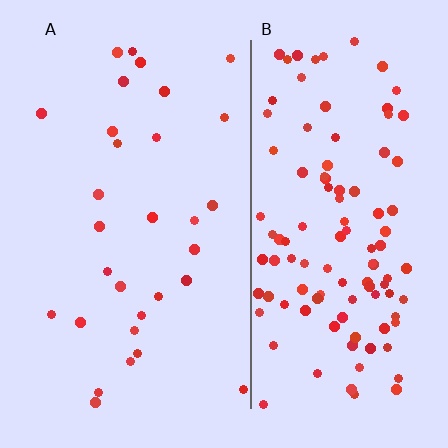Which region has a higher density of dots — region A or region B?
B (the right).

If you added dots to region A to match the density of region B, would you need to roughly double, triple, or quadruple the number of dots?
Approximately quadruple.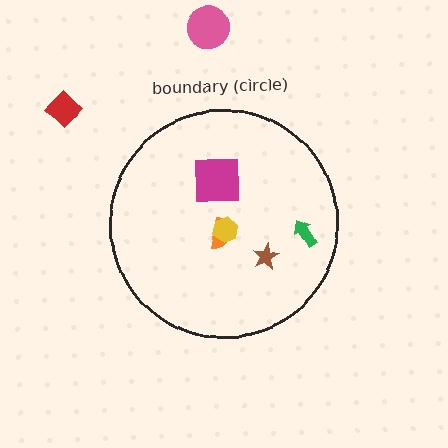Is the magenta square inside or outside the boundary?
Inside.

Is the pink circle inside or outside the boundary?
Outside.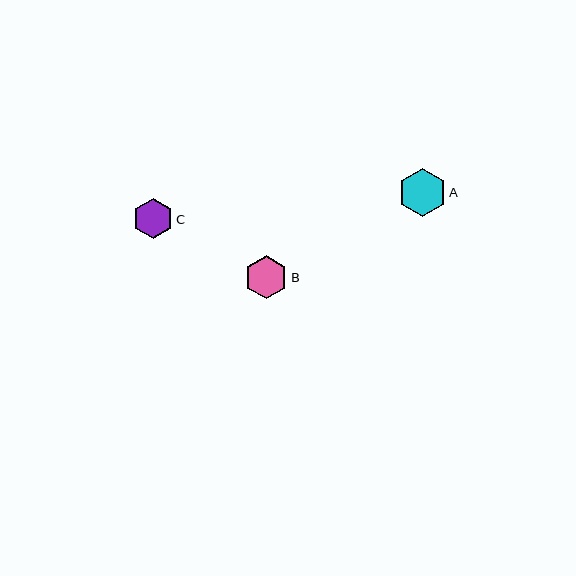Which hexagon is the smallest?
Hexagon C is the smallest with a size of approximately 40 pixels.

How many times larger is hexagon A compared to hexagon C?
Hexagon A is approximately 1.2 times the size of hexagon C.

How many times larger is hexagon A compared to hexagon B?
Hexagon A is approximately 1.1 times the size of hexagon B.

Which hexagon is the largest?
Hexagon A is the largest with a size of approximately 48 pixels.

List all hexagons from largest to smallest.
From largest to smallest: A, B, C.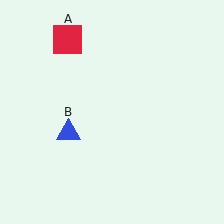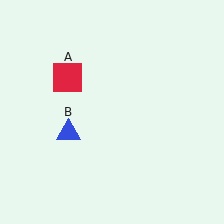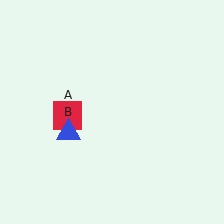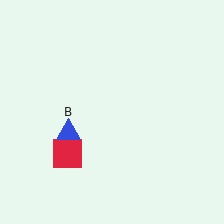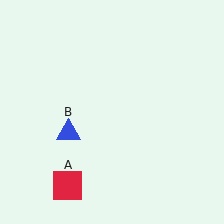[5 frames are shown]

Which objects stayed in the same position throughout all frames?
Blue triangle (object B) remained stationary.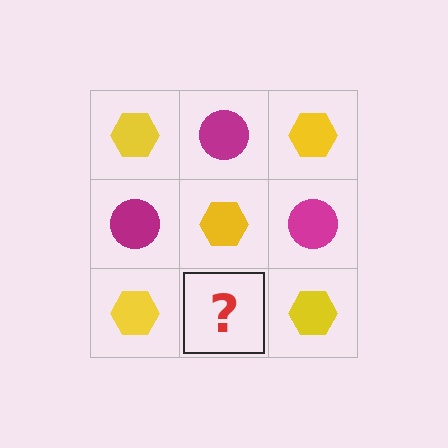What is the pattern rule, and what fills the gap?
The rule is that it alternates yellow hexagon and magenta circle in a checkerboard pattern. The gap should be filled with a magenta circle.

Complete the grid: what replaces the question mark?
The question mark should be replaced with a magenta circle.